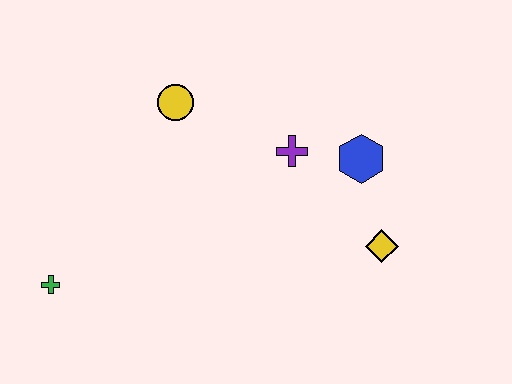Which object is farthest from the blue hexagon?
The green cross is farthest from the blue hexagon.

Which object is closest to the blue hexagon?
The purple cross is closest to the blue hexagon.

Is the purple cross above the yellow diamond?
Yes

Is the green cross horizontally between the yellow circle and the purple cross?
No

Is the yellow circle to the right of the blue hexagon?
No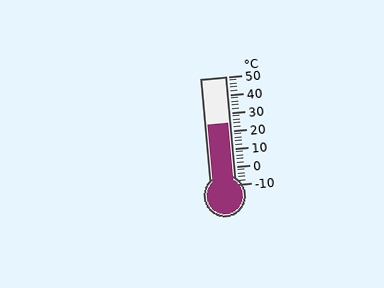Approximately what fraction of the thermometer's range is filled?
The thermometer is filled to approximately 55% of its range.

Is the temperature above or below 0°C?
The temperature is above 0°C.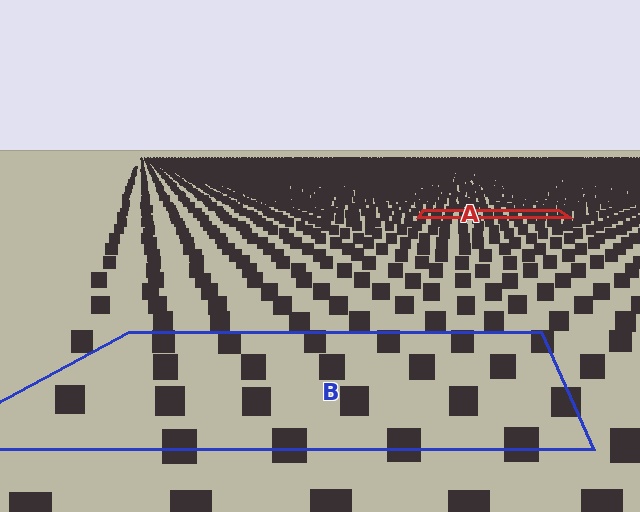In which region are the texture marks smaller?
The texture marks are smaller in region A, because it is farther away.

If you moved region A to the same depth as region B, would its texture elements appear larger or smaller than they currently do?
They would appear larger. At a closer depth, the same texture elements are projected at a bigger on-screen size.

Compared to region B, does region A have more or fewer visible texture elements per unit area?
Region A has more texture elements per unit area — they are packed more densely because it is farther away.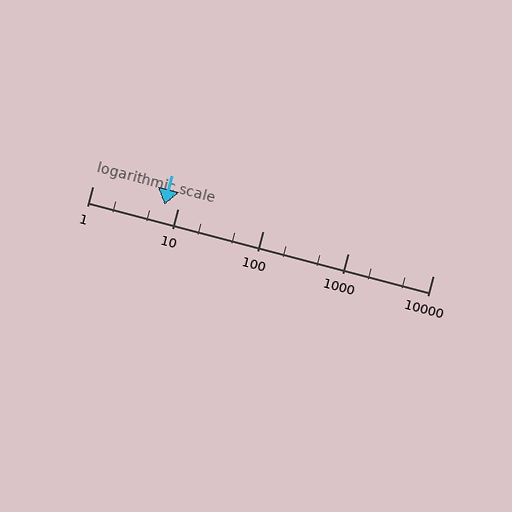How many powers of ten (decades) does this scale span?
The scale spans 4 decades, from 1 to 10000.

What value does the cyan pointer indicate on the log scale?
The pointer indicates approximately 7.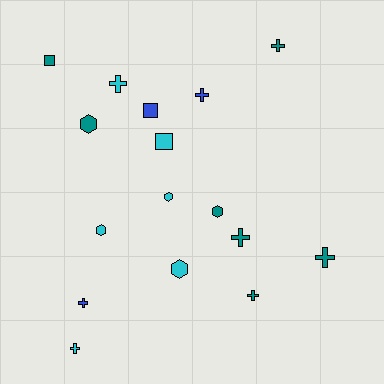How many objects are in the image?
There are 16 objects.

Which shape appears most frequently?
Cross, with 8 objects.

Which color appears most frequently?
Teal, with 7 objects.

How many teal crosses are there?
There are 4 teal crosses.